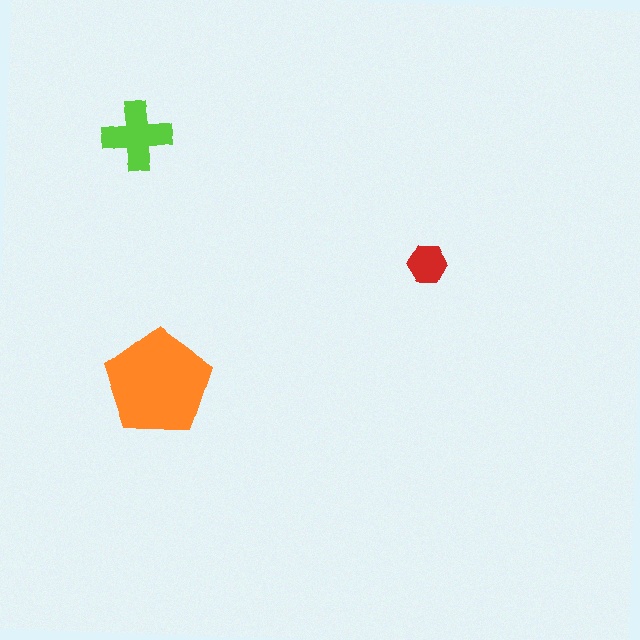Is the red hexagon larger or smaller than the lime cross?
Smaller.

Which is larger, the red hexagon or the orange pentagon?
The orange pentagon.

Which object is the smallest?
The red hexagon.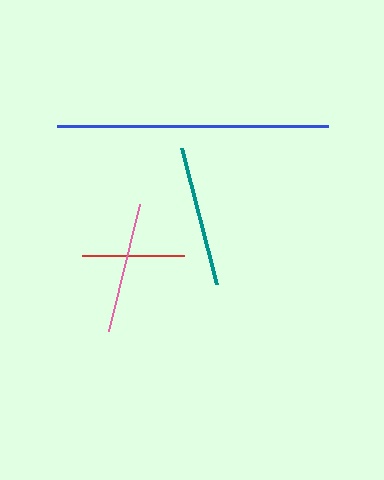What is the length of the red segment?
The red segment is approximately 102 pixels long.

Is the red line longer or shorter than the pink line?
The pink line is longer than the red line.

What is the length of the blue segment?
The blue segment is approximately 271 pixels long.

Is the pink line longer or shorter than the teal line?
The teal line is longer than the pink line.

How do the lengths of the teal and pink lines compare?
The teal and pink lines are approximately the same length.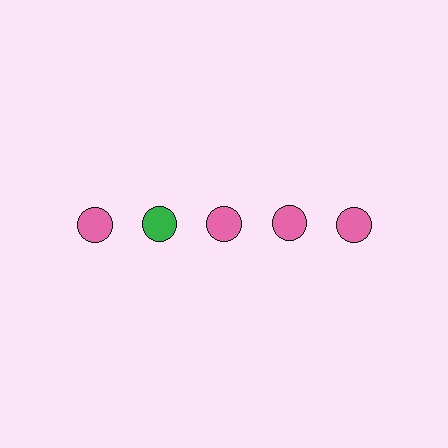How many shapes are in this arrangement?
There are 5 shapes arranged in a grid pattern.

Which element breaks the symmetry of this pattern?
The green circle in the top row, second from left column breaks the symmetry. All other shapes are pink circles.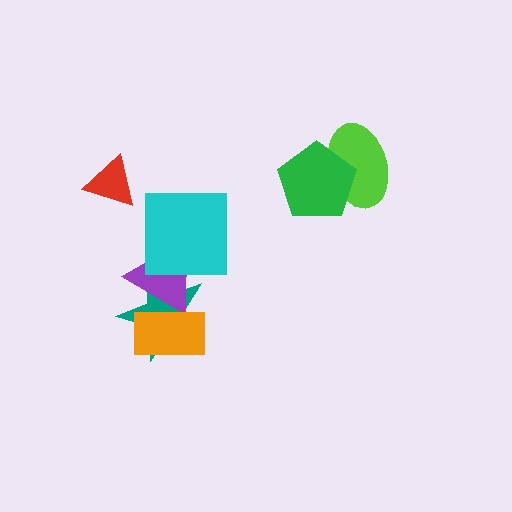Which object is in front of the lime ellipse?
The green pentagon is in front of the lime ellipse.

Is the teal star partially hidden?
Yes, it is partially covered by another shape.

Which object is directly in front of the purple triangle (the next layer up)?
The cyan square is directly in front of the purple triangle.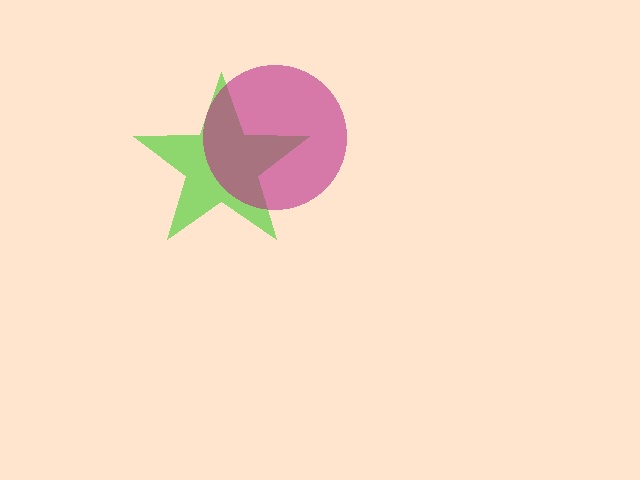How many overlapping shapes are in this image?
There are 2 overlapping shapes in the image.